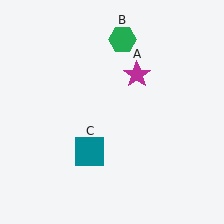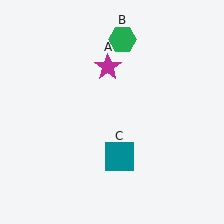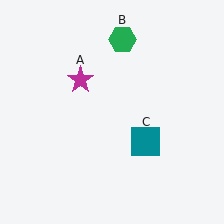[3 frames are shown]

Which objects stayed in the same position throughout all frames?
Green hexagon (object B) remained stationary.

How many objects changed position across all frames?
2 objects changed position: magenta star (object A), teal square (object C).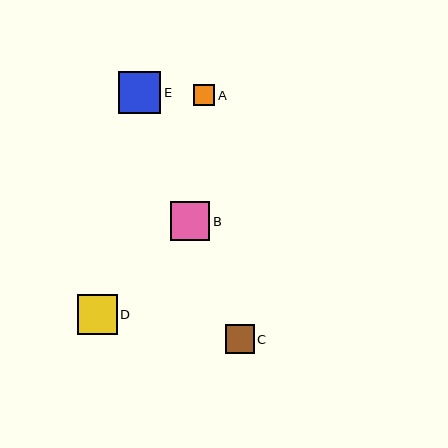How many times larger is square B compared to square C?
Square B is approximately 1.4 times the size of square C.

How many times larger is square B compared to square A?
Square B is approximately 1.9 times the size of square A.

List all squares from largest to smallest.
From largest to smallest: E, D, B, C, A.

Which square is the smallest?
Square A is the smallest with a size of approximately 21 pixels.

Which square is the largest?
Square E is the largest with a size of approximately 42 pixels.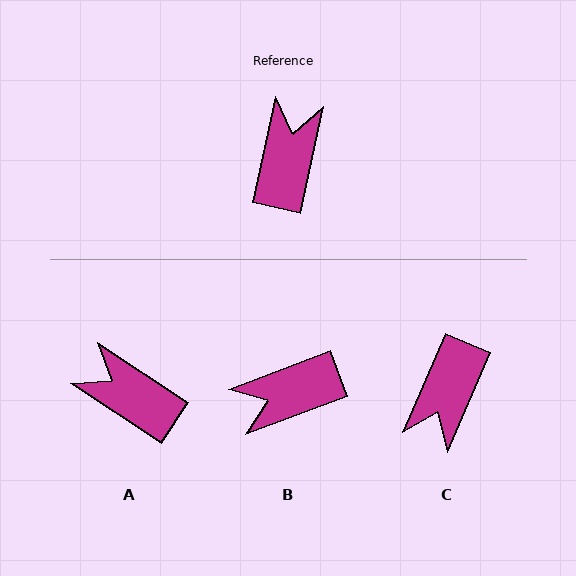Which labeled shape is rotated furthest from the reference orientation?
C, about 169 degrees away.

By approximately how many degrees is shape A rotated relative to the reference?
Approximately 69 degrees counter-clockwise.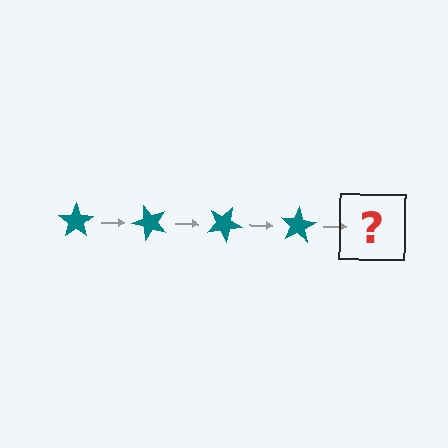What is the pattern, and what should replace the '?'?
The pattern is that the star rotates 50 degrees each step. The '?' should be a teal star rotated 200 degrees.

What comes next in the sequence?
The next element should be a teal star rotated 200 degrees.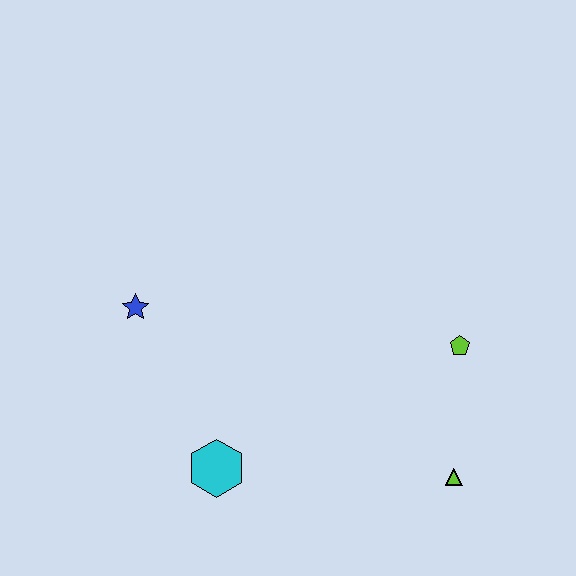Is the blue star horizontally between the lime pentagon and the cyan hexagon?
No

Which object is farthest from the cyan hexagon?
The lime pentagon is farthest from the cyan hexagon.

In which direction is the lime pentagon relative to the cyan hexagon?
The lime pentagon is to the right of the cyan hexagon.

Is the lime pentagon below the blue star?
Yes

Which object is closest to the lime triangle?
The lime pentagon is closest to the lime triangle.